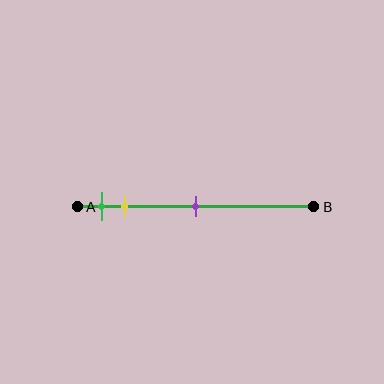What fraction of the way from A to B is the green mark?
The green mark is approximately 10% (0.1) of the way from A to B.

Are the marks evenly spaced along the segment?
No, the marks are not evenly spaced.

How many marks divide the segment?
There are 3 marks dividing the segment.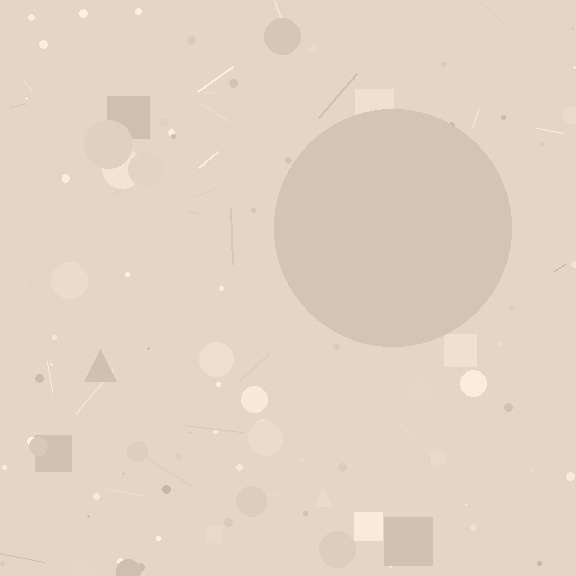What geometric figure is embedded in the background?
A circle is embedded in the background.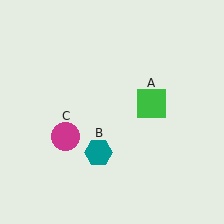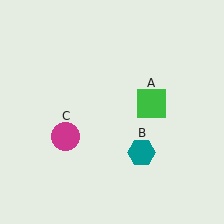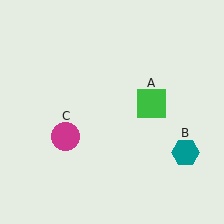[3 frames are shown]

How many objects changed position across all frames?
1 object changed position: teal hexagon (object B).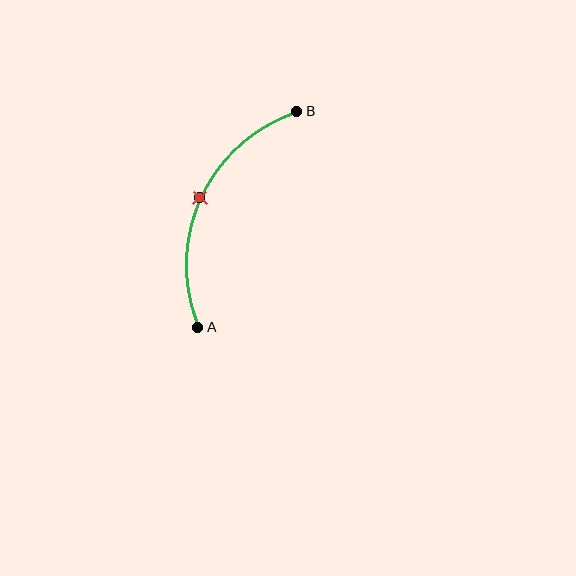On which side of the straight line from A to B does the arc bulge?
The arc bulges to the left of the straight line connecting A and B.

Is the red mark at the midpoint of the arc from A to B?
Yes. The red mark lies on the arc at equal arc-length from both A and B — it is the arc midpoint.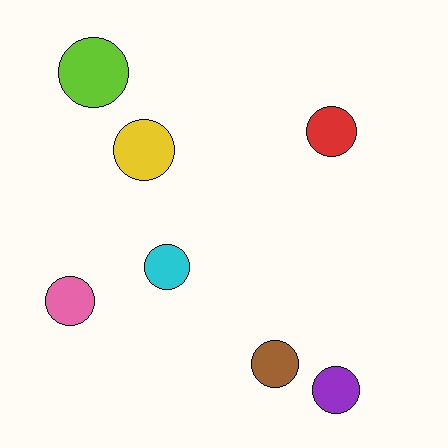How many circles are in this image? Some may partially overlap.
There are 7 circles.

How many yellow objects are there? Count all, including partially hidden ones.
There is 1 yellow object.